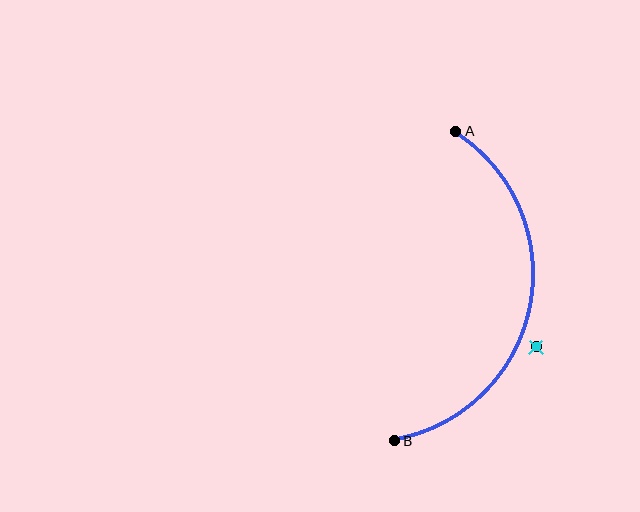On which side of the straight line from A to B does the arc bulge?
The arc bulges to the right of the straight line connecting A and B.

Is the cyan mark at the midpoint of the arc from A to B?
No — the cyan mark does not lie on the arc at all. It sits slightly outside the curve.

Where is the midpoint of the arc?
The arc midpoint is the point on the curve farthest from the straight line joining A and B. It sits to the right of that line.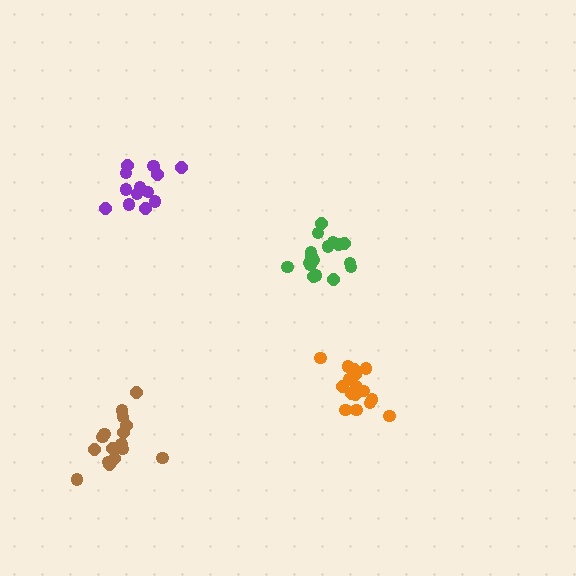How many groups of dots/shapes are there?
There are 4 groups.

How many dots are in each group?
Group 1: 17 dots, Group 2: 17 dots, Group 3: 13 dots, Group 4: 16 dots (63 total).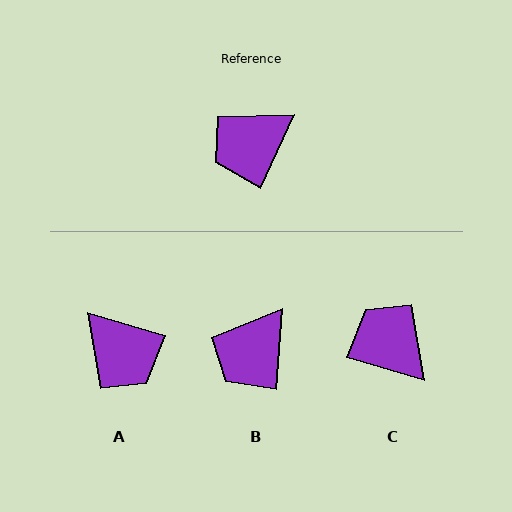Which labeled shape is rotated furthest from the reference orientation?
A, about 98 degrees away.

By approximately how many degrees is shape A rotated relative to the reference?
Approximately 98 degrees counter-clockwise.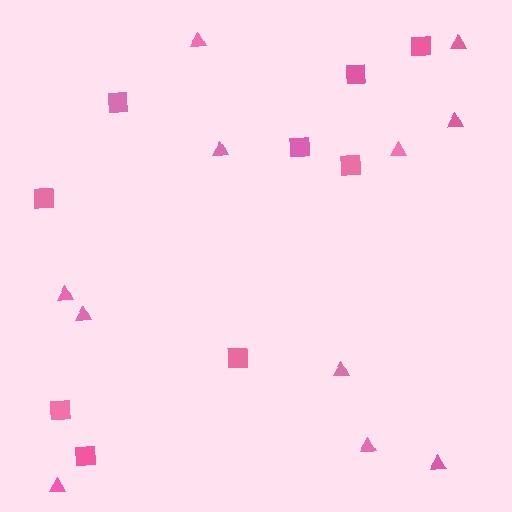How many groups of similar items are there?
There are 2 groups: one group of squares (9) and one group of triangles (11).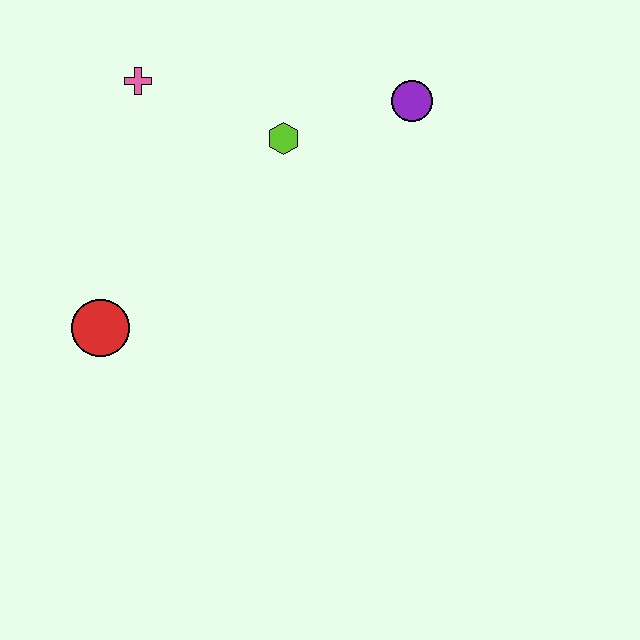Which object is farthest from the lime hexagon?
The red circle is farthest from the lime hexagon.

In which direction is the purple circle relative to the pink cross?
The purple circle is to the right of the pink cross.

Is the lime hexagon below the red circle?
No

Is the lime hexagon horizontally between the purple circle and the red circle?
Yes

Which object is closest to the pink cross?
The lime hexagon is closest to the pink cross.